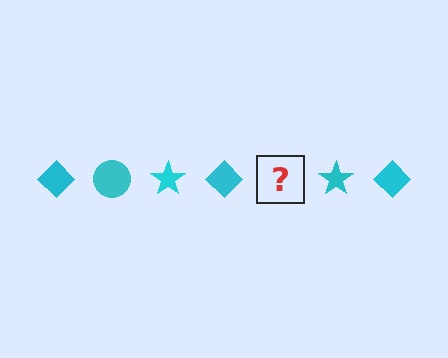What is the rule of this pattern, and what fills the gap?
The rule is that the pattern cycles through diamond, circle, star shapes in cyan. The gap should be filled with a cyan circle.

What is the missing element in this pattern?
The missing element is a cyan circle.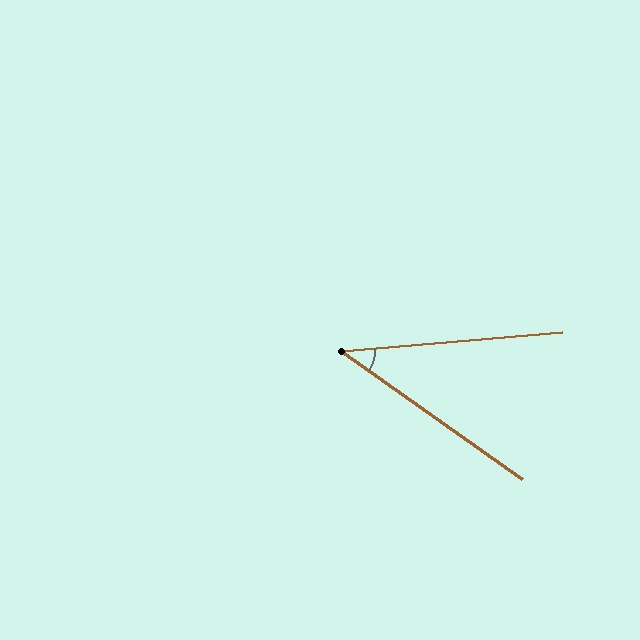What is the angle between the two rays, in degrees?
Approximately 40 degrees.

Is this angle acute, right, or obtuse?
It is acute.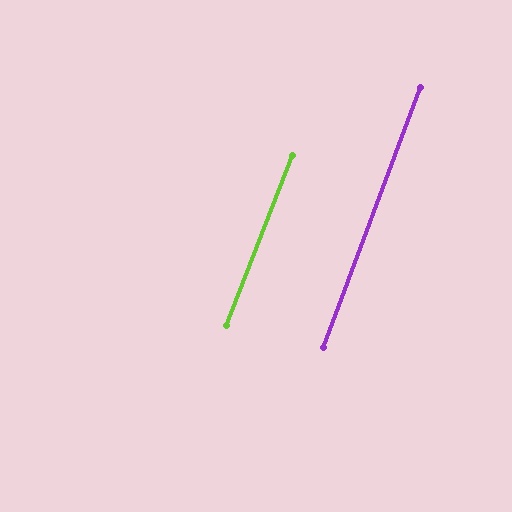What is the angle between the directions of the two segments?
Approximately 1 degree.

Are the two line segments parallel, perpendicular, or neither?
Parallel — their directions differ by only 0.6°.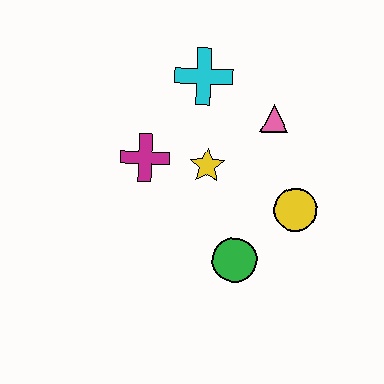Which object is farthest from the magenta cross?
The yellow circle is farthest from the magenta cross.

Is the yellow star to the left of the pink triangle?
Yes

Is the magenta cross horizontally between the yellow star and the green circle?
No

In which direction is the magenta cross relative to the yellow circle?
The magenta cross is to the left of the yellow circle.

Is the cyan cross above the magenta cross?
Yes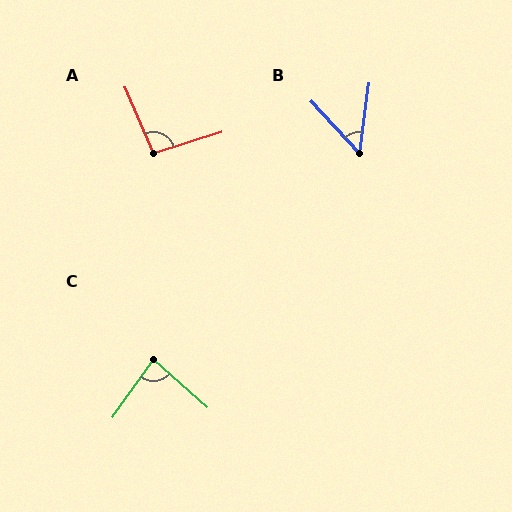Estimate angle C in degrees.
Approximately 84 degrees.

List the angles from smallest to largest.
B (50°), C (84°), A (96°).